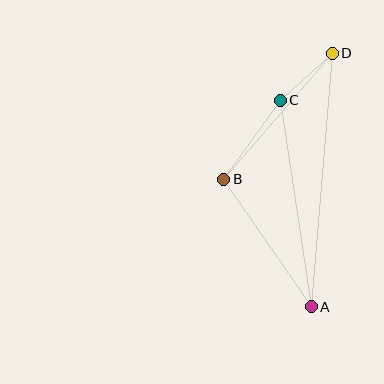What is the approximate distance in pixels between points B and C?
The distance between B and C is approximately 97 pixels.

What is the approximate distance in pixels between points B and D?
The distance between B and D is approximately 166 pixels.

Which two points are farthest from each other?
Points A and D are farthest from each other.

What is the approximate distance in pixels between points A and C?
The distance between A and C is approximately 209 pixels.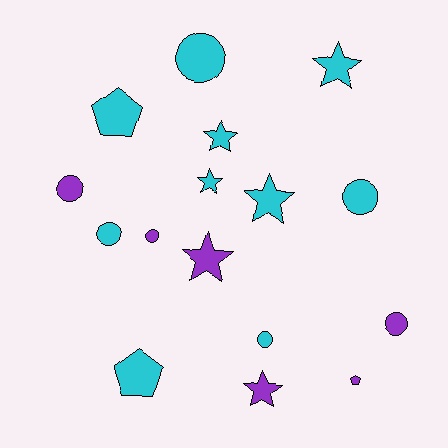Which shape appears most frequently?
Circle, with 7 objects.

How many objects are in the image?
There are 16 objects.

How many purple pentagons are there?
There is 1 purple pentagon.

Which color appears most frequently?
Cyan, with 10 objects.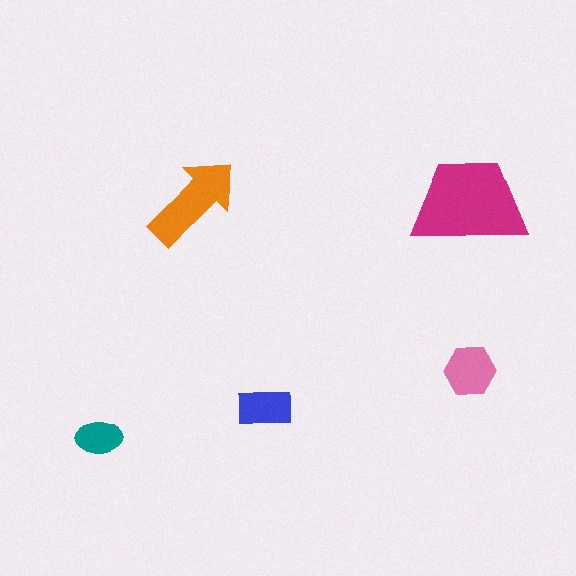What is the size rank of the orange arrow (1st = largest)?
2nd.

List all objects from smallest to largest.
The teal ellipse, the blue rectangle, the pink hexagon, the orange arrow, the magenta trapezoid.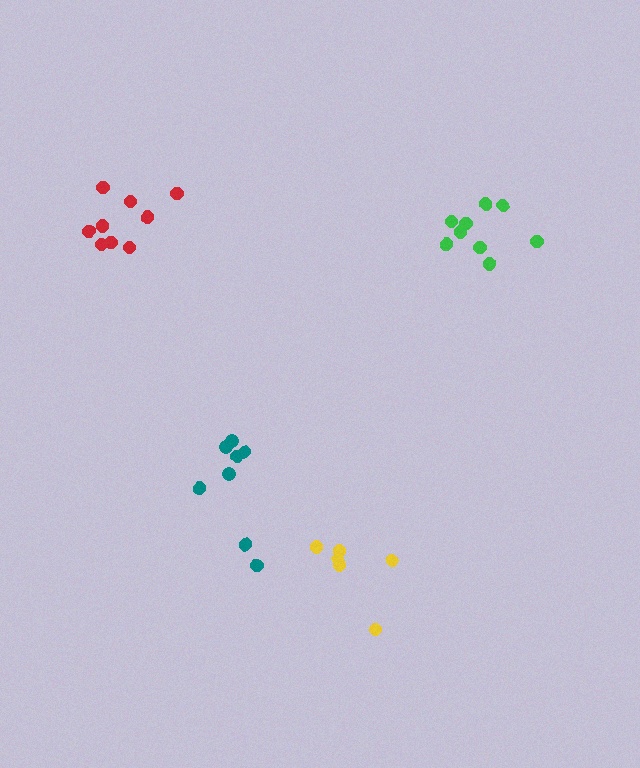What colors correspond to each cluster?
The clusters are colored: teal, green, yellow, red.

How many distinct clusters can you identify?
There are 4 distinct clusters.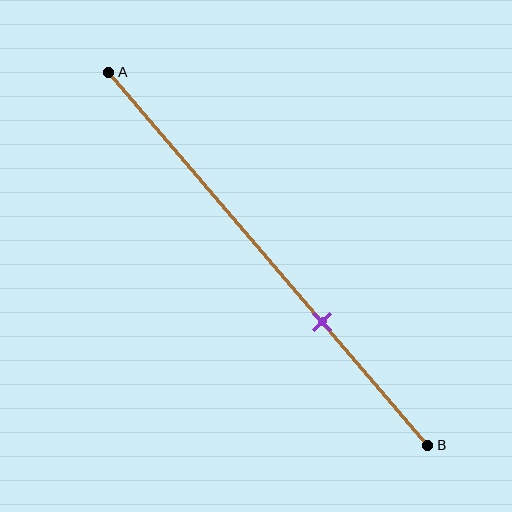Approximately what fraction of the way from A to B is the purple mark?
The purple mark is approximately 65% of the way from A to B.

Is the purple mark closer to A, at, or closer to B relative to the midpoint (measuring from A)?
The purple mark is closer to point B than the midpoint of segment AB.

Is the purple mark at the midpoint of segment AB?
No, the mark is at about 65% from A, not at the 50% midpoint.